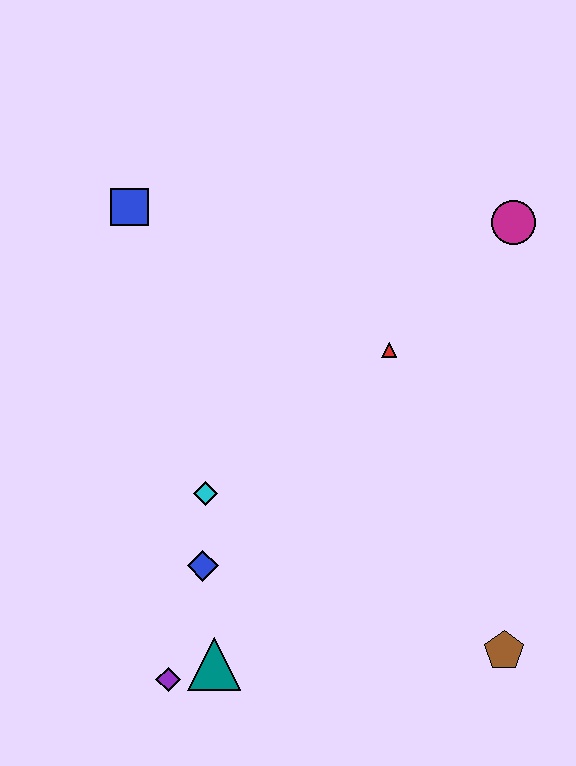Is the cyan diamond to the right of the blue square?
Yes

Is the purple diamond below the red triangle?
Yes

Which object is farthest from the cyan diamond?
The magenta circle is farthest from the cyan diamond.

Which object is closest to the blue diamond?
The cyan diamond is closest to the blue diamond.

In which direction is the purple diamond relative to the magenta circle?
The purple diamond is below the magenta circle.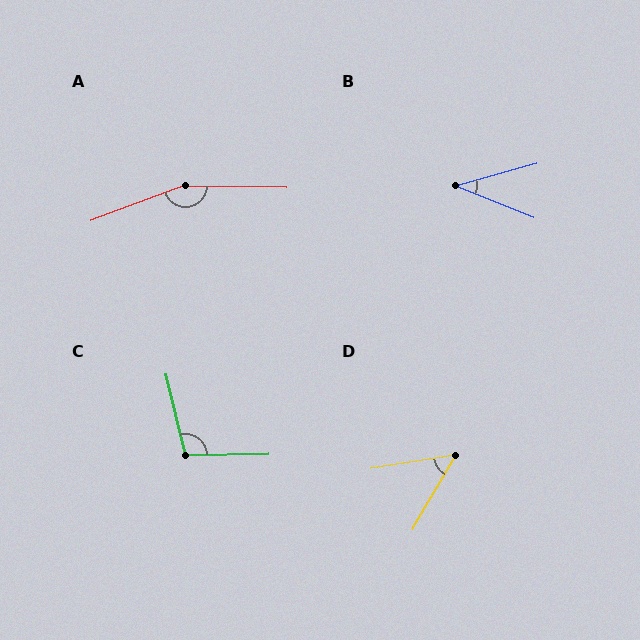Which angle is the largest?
A, at approximately 159 degrees.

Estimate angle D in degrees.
Approximately 51 degrees.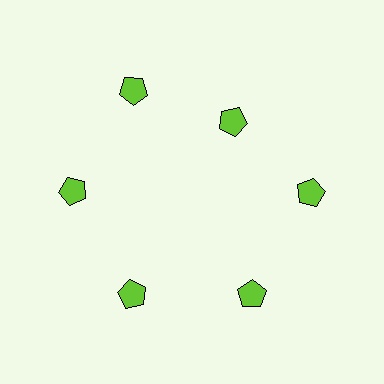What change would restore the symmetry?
The symmetry would be restored by moving it outward, back onto the ring so that all 6 pentagons sit at equal angles and equal distance from the center.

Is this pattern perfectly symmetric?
No. The 6 lime pentagons are arranged in a ring, but one element near the 1 o'clock position is pulled inward toward the center, breaking the 6-fold rotational symmetry.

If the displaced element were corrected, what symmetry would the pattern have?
It would have 6-fold rotational symmetry — the pattern would map onto itself every 60 degrees.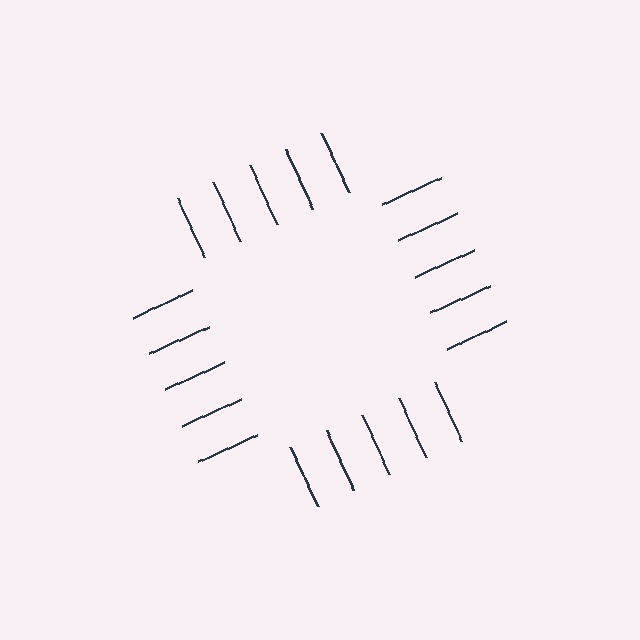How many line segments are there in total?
20 — 5 along each of the 4 edges.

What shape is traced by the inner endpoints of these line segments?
An illusory square — the line segments terminate on its edges but no continuous stroke is drawn.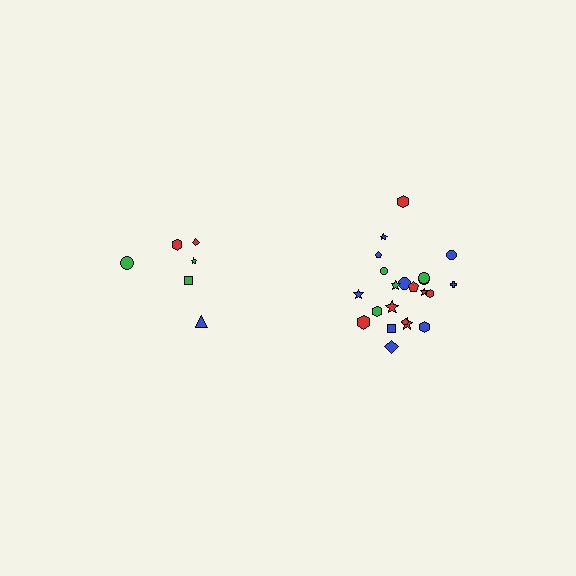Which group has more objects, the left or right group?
The right group.